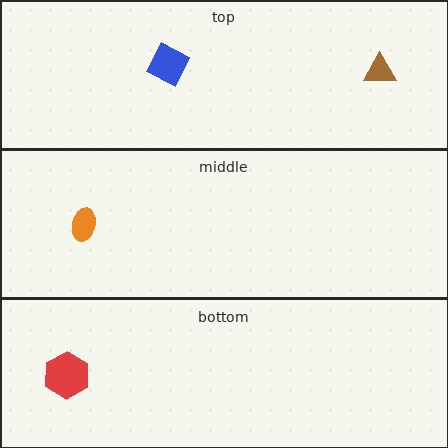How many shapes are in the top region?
2.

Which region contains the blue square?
The top region.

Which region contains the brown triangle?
The top region.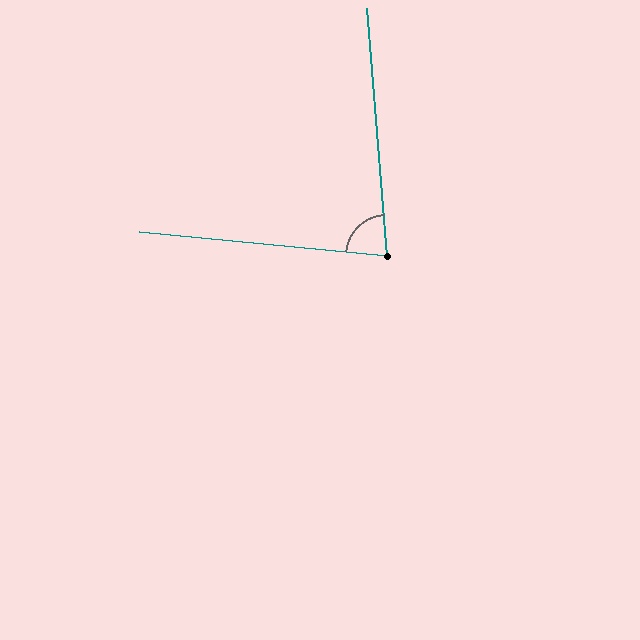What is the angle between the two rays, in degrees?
Approximately 80 degrees.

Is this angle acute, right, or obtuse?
It is acute.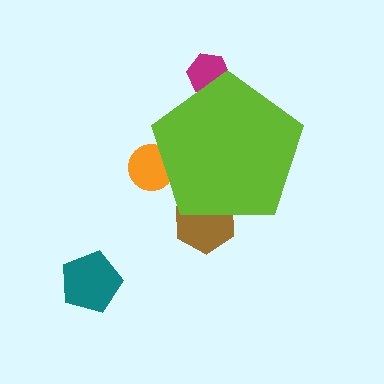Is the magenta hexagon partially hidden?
Yes, the magenta hexagon is partially hidden behind the lime pentagon.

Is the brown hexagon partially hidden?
Yes, the brown hexagon is partially hidden behind the lime pentagon.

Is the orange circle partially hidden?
Yes, the orange circle is partially hidden behind the lime pentagon.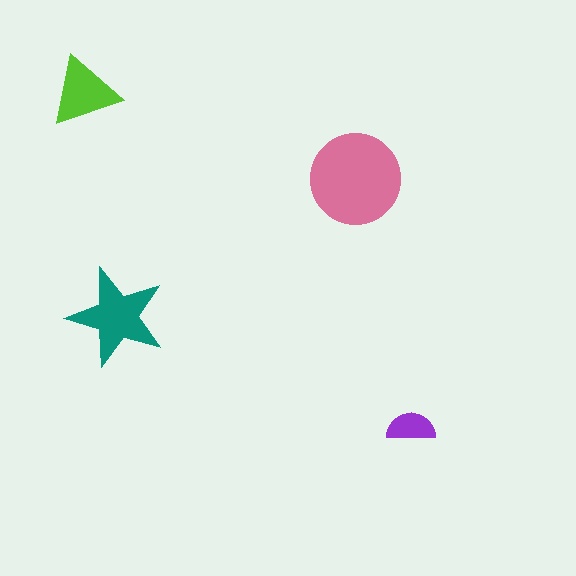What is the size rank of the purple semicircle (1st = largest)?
4th.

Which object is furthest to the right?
The purple semicircle is rightmost.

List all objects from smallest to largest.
The purple semicircle, the lime triangle, the teal star, the pink circle.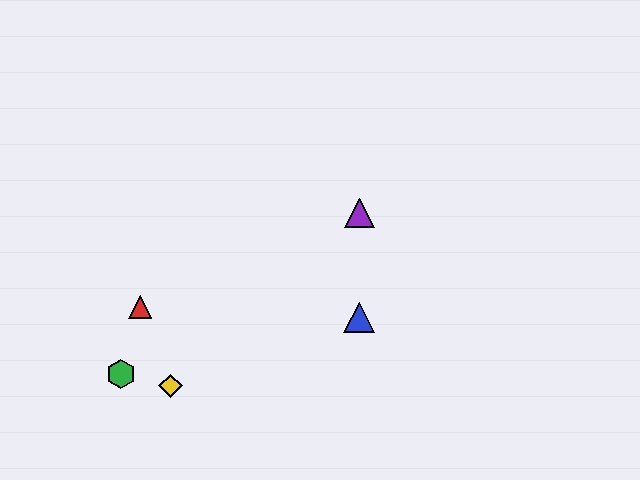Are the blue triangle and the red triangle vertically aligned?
No, the blue triangle is at x≈359 and the red triangle is at x≈140.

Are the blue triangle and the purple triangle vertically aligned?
Yes, both are at x≈359.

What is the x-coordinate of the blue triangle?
The blue triangle is at x≈359.